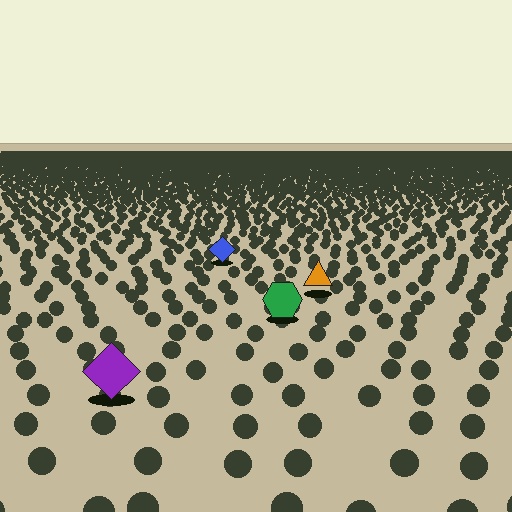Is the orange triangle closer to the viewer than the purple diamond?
No. The purple diamond is closer — you can tell from the texture gradient: the ground texture is coarser near it.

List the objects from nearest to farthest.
From nearest to farthest: the purple diamond, the green hexagon, the orange triangle, the blue diamond.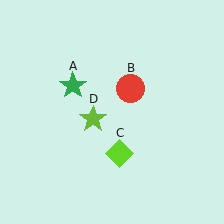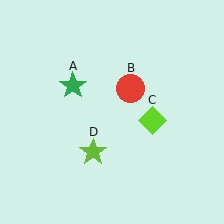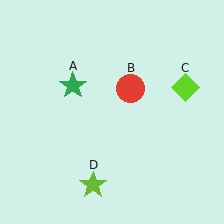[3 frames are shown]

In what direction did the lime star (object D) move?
The lime star (object D) moved down.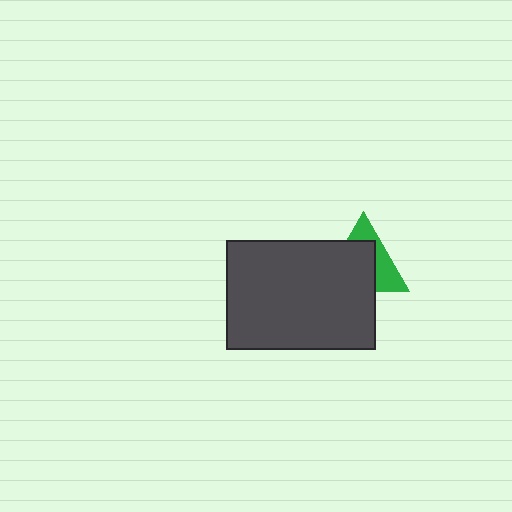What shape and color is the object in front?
The object in front is a dark gray rectangle.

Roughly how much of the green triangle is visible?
A small part of it is visible (roughly 40%).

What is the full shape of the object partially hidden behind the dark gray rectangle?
The partially hidden object is a green triangle.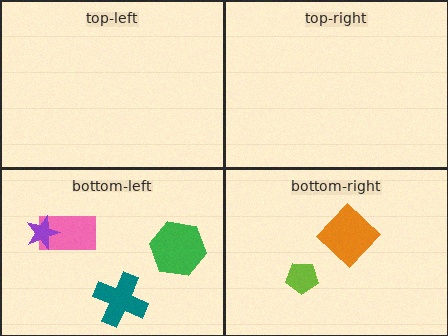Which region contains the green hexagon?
The bottom-left region.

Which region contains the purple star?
The bottom-left region.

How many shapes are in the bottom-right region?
2.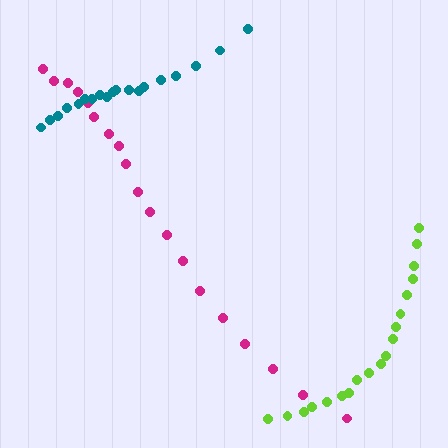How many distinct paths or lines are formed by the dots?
There are 3 distinct paths.